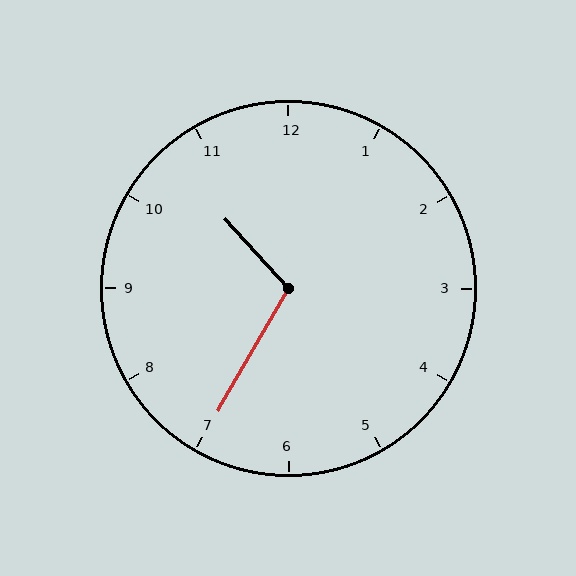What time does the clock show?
10:35.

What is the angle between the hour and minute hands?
Approximately 108 degrees.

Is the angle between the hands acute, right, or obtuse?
It is obtuse.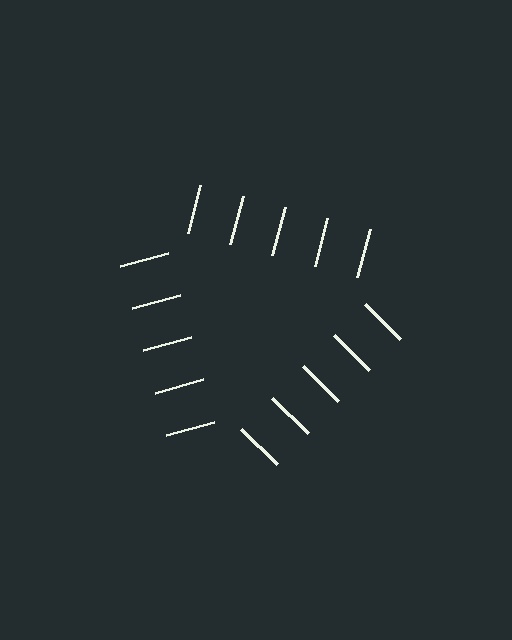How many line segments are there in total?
15 — 5 along each of the 3 edges.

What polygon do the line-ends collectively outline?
An illusory triangle — the line segments terminate on its edges but no continuous stroke is drawn.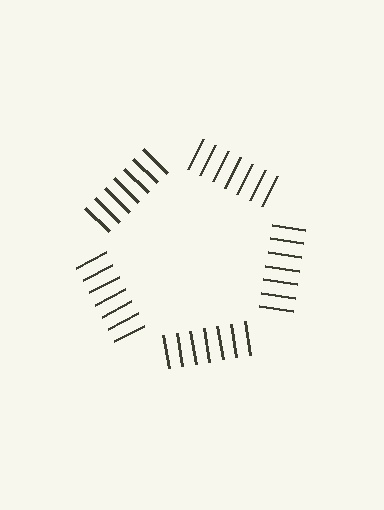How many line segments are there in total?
35 — 7 along each of the 5 edges.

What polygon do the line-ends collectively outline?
An illusory pentagon — the line segments terminate on its edges but no continuous stroke is drawn.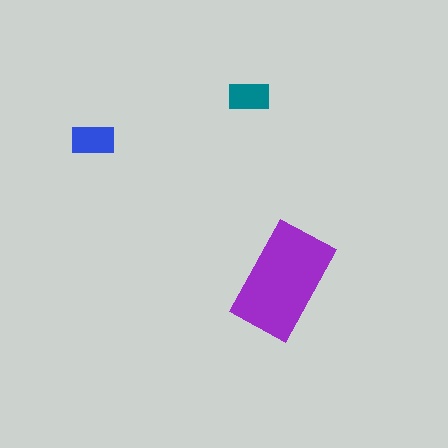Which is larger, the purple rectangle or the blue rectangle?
The purple one.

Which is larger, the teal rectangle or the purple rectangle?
The purple one.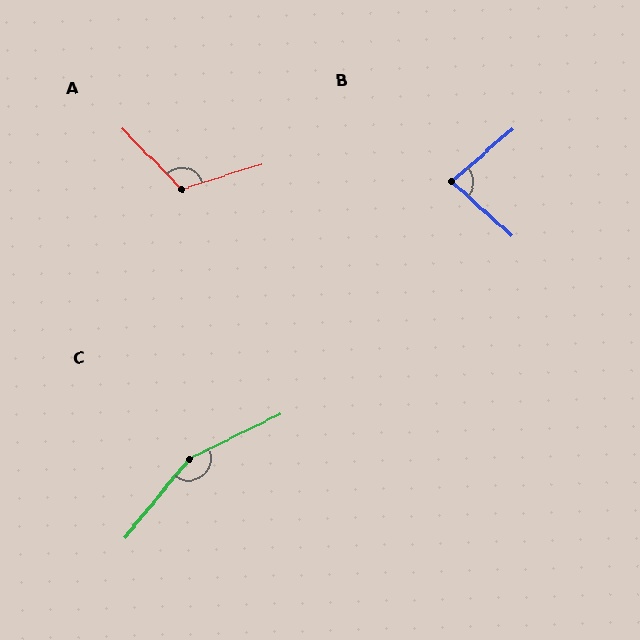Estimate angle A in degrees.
Approximately 117 degrees.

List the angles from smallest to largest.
B (83°), A (117°), C (155°).